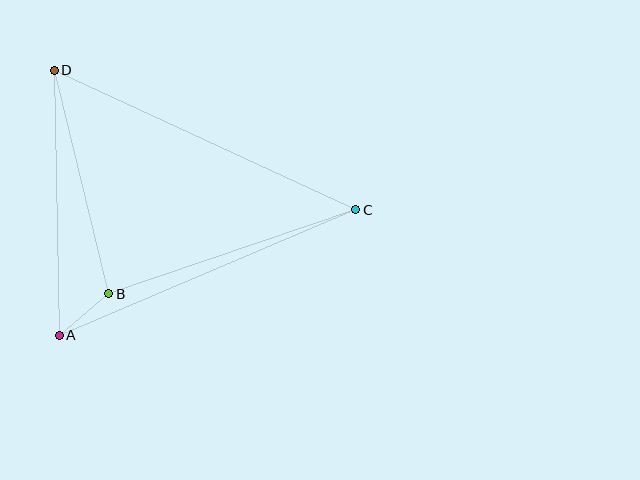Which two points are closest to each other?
Points A and B are closest to each other.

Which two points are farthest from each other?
Points C and D are farthest from each other.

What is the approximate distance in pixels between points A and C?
The distance between A and C is approximately 322 pixels.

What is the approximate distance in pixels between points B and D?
The distance between B and D is approximately 230 pixels.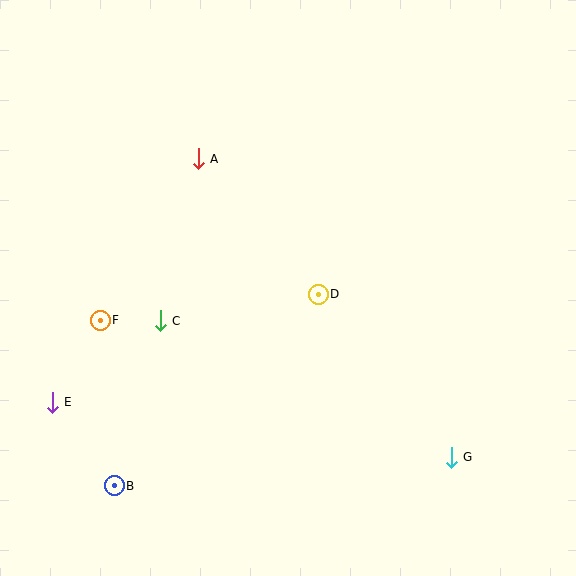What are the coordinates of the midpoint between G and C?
The midpoint between G and C is at (306, 389).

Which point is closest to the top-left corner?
Point A is closest to the top-left corner.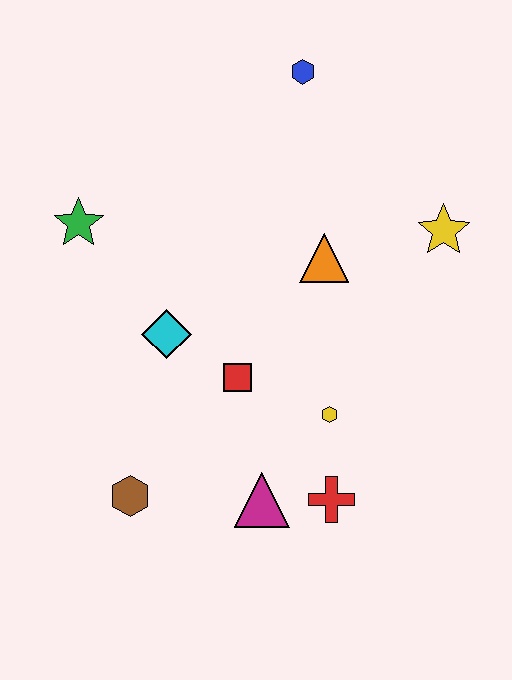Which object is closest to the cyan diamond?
The red square is closest to the cyan diamond.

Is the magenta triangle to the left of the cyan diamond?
No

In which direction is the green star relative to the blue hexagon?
The green star is to the left of the blue hexagon.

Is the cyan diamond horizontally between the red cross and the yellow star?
No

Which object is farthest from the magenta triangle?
The blue hexagon is farthest from the magenta triangle.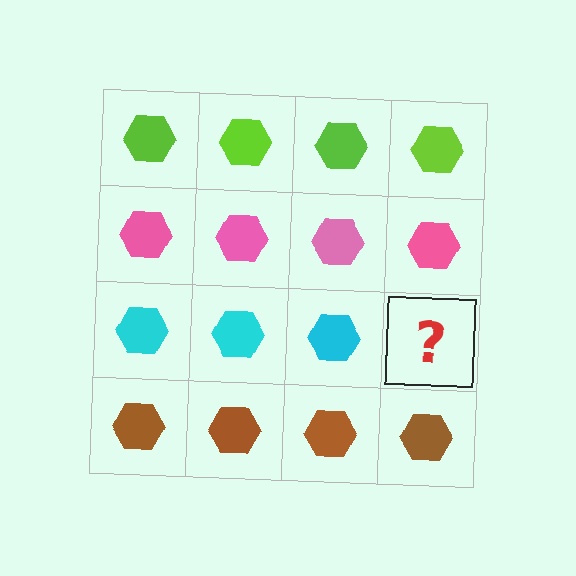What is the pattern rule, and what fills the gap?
The rule is that each row has a consistent color. The gap should be filled with a cyan hexagon.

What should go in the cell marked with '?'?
The missing cell should contain a cyan hexagon.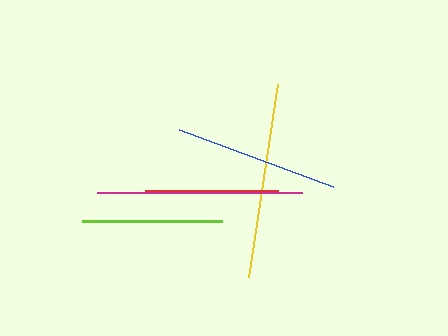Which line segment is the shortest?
The red line is the shortest at approximately 133 pixels.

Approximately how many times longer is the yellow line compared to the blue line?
The yellow line is approximately 1.2 times the length of the blue line.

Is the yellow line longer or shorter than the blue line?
The yellow line is longer than the blue line.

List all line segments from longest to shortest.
From longest to shortest: magenta, yellow, blue, lime, red.